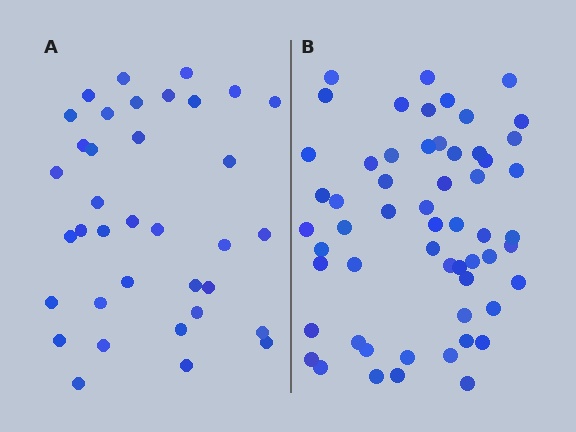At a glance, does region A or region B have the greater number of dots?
Region B (the right region) has more dots.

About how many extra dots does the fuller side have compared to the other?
Region B has approximately 20 more dots than region A.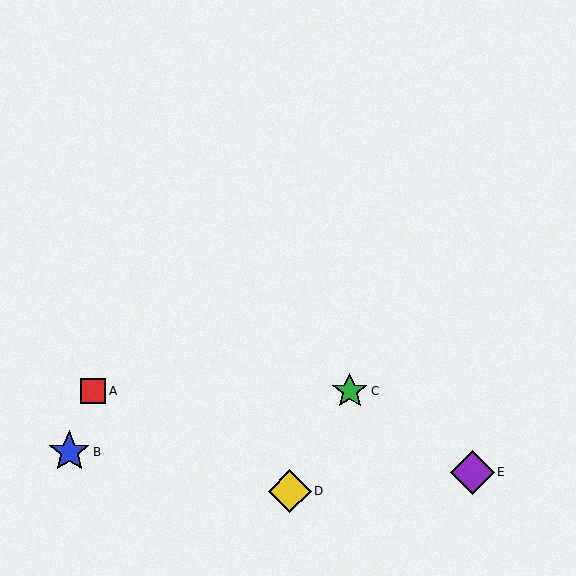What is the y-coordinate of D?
Object D is at y≈491.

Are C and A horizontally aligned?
Yes, both are at y≈391.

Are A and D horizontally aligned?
No, A is at y≈391 and D is at y≈491.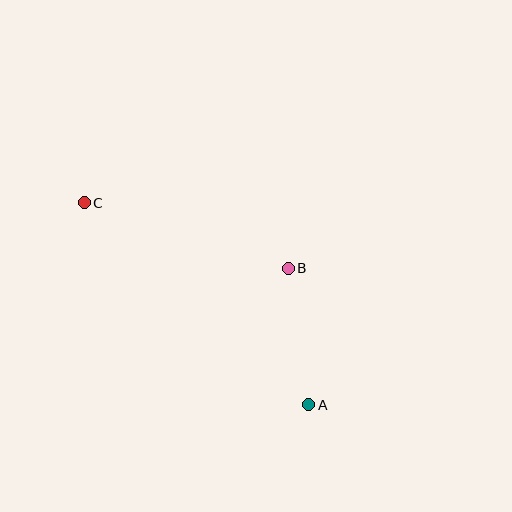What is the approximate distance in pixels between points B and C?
The distance between B and C is approximately 214 pixels.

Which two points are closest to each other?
Points A and B are closest to each other.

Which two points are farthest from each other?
Points A and C are farthest from each other.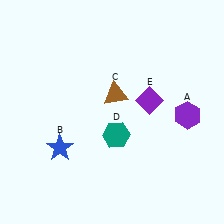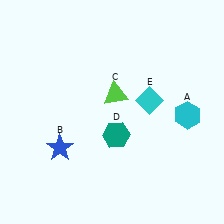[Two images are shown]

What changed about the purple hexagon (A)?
In Image 1, A is purple. In Image 2, it changed to cyan.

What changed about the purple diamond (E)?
In Image 1, E is purple. In Image 2, it changed to cyan.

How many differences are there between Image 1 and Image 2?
There are 3 differences between the two images.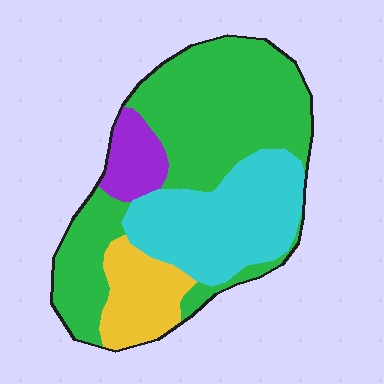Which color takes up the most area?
Green, at roughly 50%.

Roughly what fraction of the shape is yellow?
Yellow covers 13% of the shape.